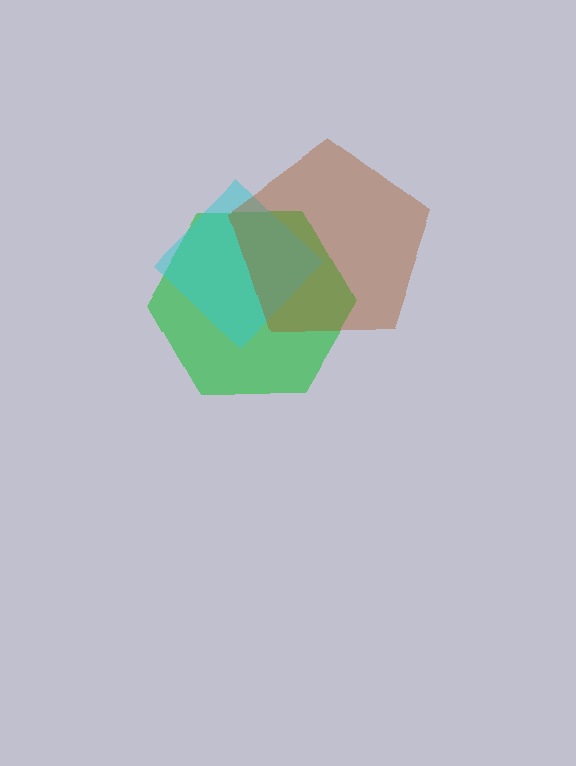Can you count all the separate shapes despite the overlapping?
Yes, there are 3 separate shapes.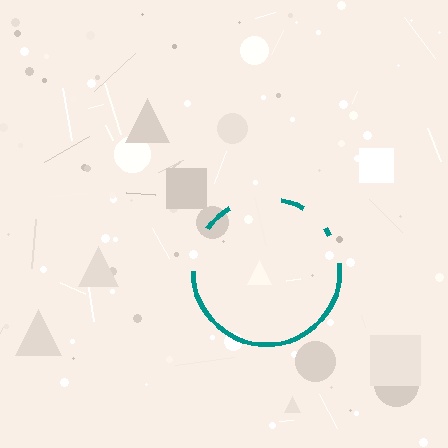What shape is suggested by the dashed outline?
The dashed outline suggests a circle.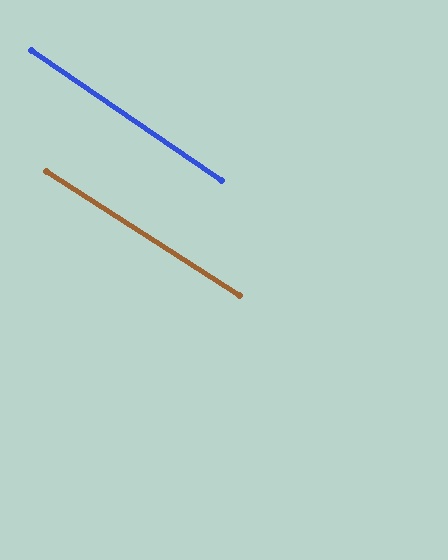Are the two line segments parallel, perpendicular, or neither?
Parallel — their directions differ by only 1.7°.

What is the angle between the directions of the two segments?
Approximately 2 degrees.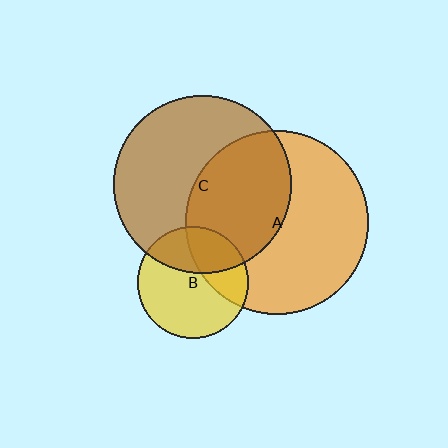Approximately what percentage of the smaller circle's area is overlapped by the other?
Approximately 45%.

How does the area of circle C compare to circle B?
Approximately 2.5 times.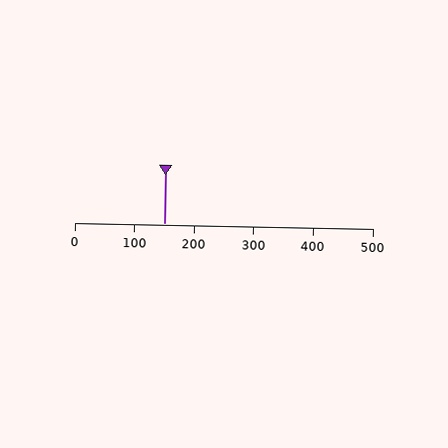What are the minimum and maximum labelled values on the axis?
The axis runs from 0 to 500.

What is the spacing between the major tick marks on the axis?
The major ticks are spaced 100 apart.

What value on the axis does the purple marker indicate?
The marker indicates approximately 150.